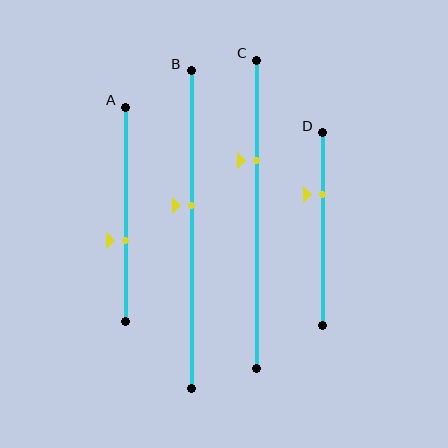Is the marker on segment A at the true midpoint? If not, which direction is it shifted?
No, the marker on segment A is shifted downward by about 12% of the segment length.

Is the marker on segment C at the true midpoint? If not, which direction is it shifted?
No, the marker on segment C is shifted upward by about 17% of the segment length.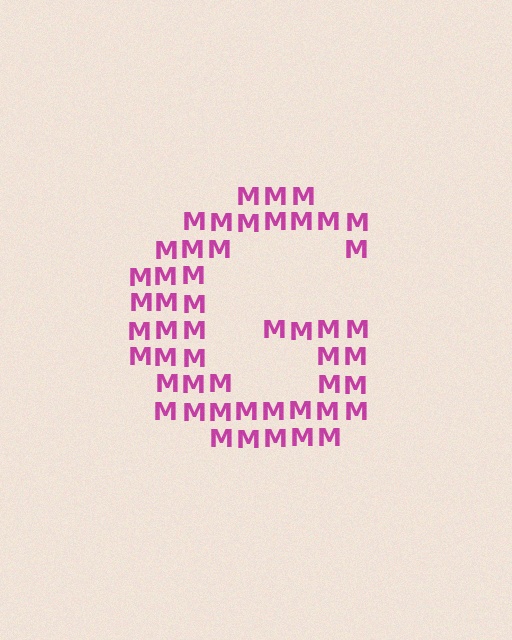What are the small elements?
The small elements are letter M's.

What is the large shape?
The large shape is the letter G.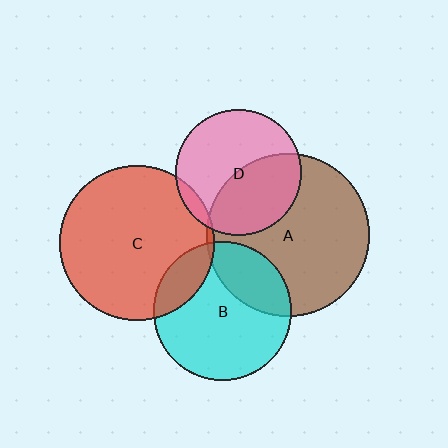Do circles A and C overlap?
Yes.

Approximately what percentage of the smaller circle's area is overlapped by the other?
Approximately 5%.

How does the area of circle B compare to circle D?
Approximately 1.2 times.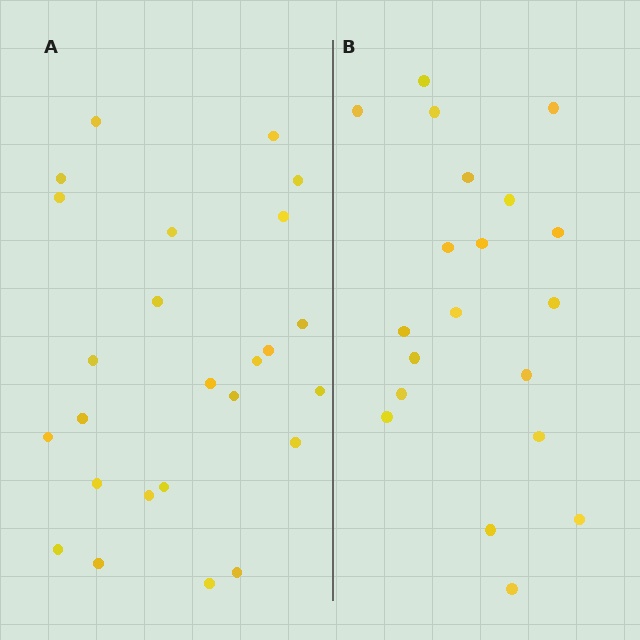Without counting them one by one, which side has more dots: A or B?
Region A (the left region) has more dots.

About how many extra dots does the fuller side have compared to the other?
Region A has about 5 more dots than region B.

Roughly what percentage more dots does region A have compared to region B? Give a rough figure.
About 25% more.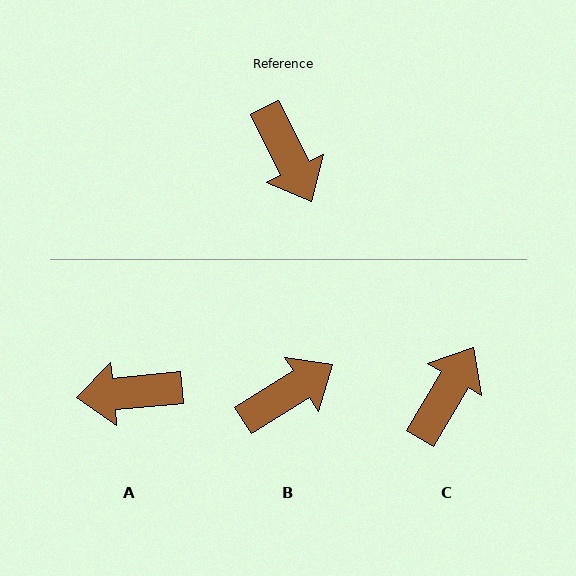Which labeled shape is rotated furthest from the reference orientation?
C, about 123 degrees away.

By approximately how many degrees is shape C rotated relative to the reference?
Approximately 123 degrees counter-clockwise.